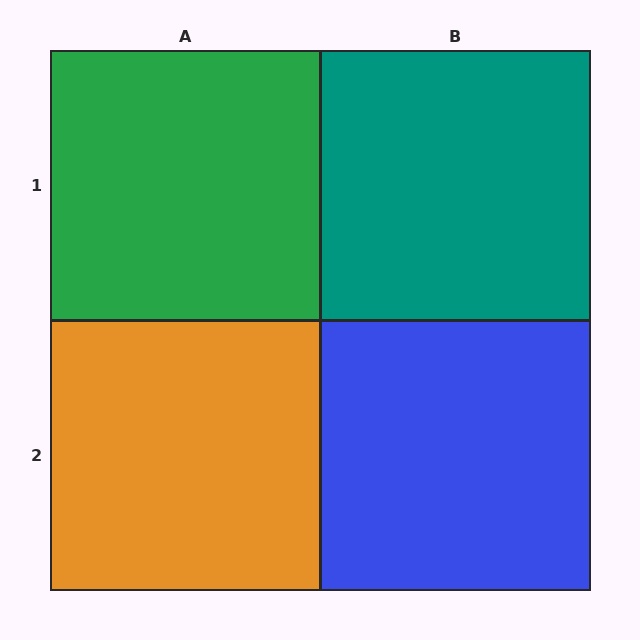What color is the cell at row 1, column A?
Green.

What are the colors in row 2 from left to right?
Orange, blue.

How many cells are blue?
1 cell is blue.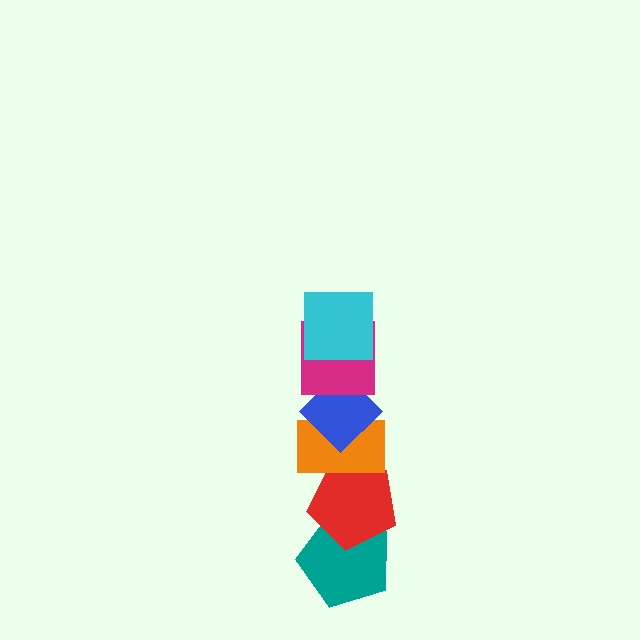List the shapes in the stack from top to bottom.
From top to bottom: the cyan square, the magenta square, the blue diamond, the orange rectangle, the red pentagon, the teal pentagon.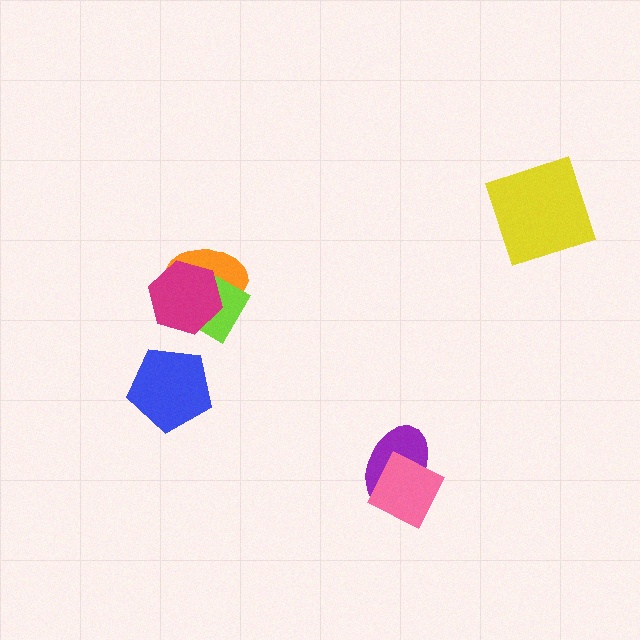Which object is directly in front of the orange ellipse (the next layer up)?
The lime diamond is directly in front of the orange ellipse.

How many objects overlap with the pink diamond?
1 object overlaps with the pink diamond.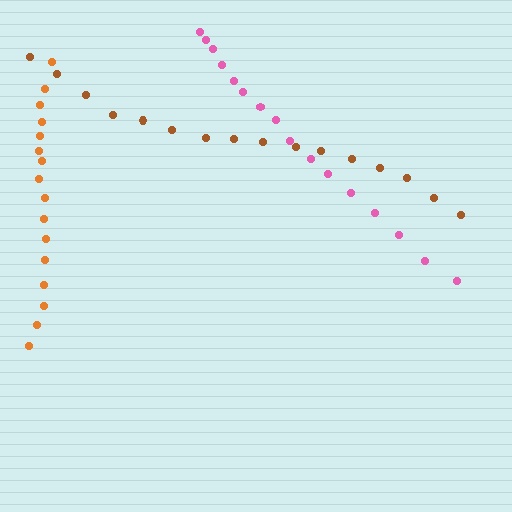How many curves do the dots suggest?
There are 3 distinct paths.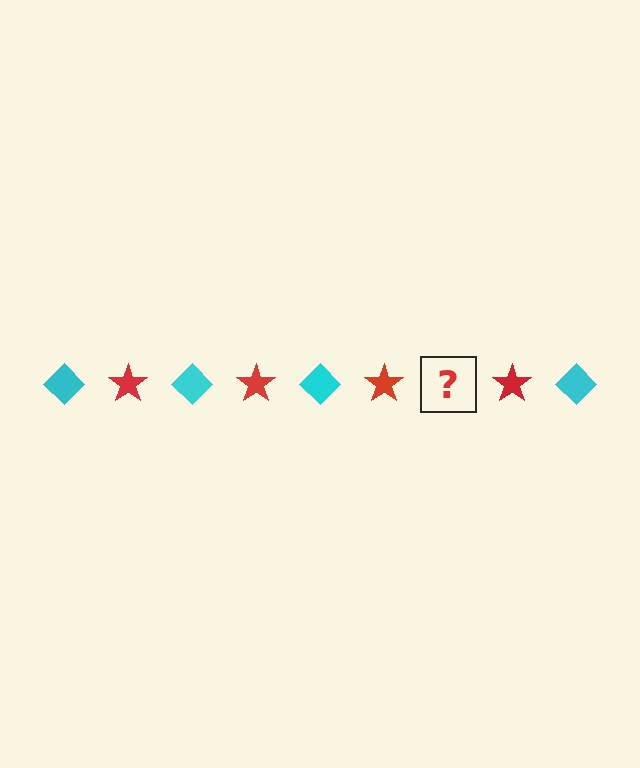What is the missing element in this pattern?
The missing element is a cyan diamond.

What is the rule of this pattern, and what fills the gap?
The rule is that the pattern alternates between cyan diamond and red star. The gap should be filled with a cyan diamond.